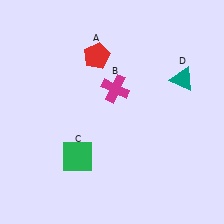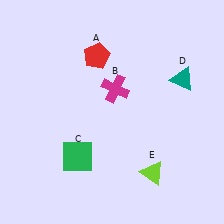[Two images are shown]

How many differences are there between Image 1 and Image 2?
There is 1 difference between the two images.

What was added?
A lime triangle (E) was added in Image 2.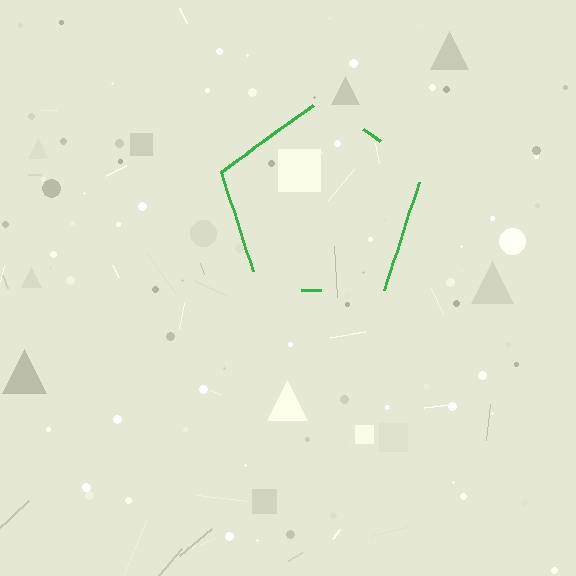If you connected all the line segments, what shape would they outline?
They would outline a pentagon.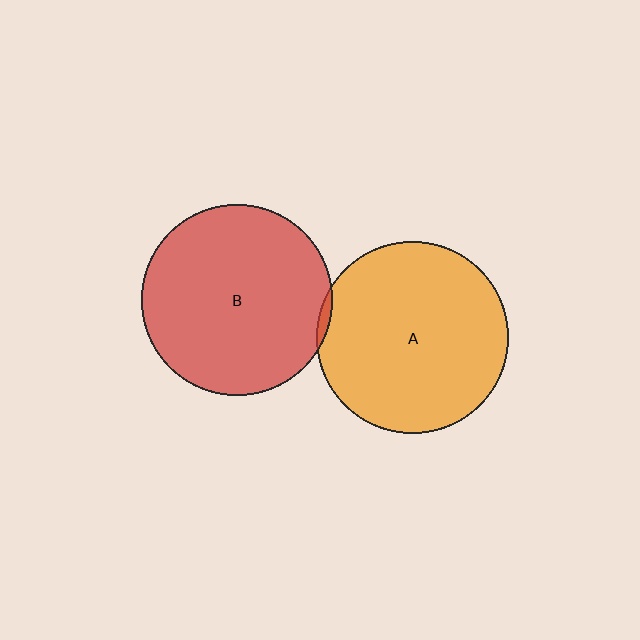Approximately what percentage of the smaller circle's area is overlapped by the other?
Approximately 5%.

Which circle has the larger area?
Circle A (orange).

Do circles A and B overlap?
Yes.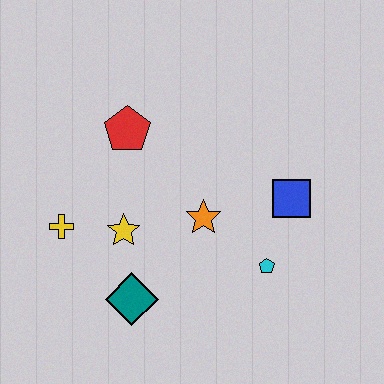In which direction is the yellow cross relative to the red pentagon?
The yellow cross is below the red pentagon.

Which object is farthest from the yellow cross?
The blue square is farthest from the yellow cross.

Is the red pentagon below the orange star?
No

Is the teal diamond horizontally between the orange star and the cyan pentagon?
No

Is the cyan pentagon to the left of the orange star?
No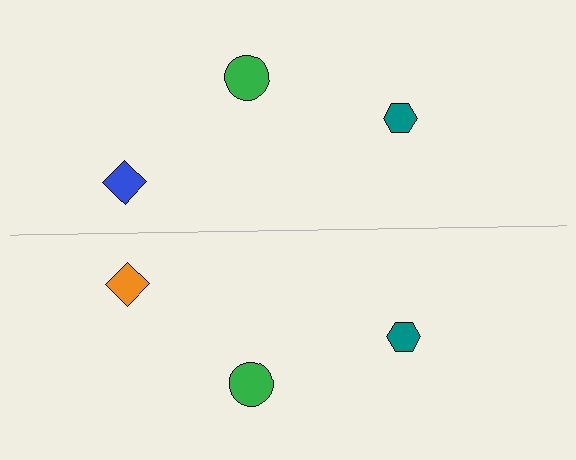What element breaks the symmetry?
The orange diamond on the bottom side breaks the symmetry — its mirror counterpart is blue.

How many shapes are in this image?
There are 6 shapes in this image.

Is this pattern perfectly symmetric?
No, the pattern is not perfectly symmetric. The orange diamond on the bottom side breaks the symmetry — its mirror counterpart is blue.